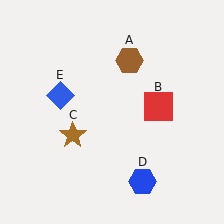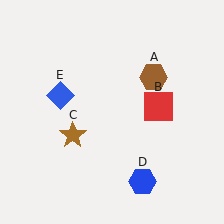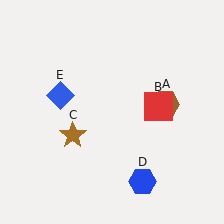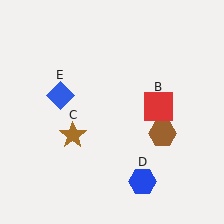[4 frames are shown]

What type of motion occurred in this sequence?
The brown hexagon (object A) rotated clockwise around the center of the scene.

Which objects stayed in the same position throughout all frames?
Red square (object B) and brown star (object C) and blue hexagon (object D) and blue diamond (object E) remained stationary.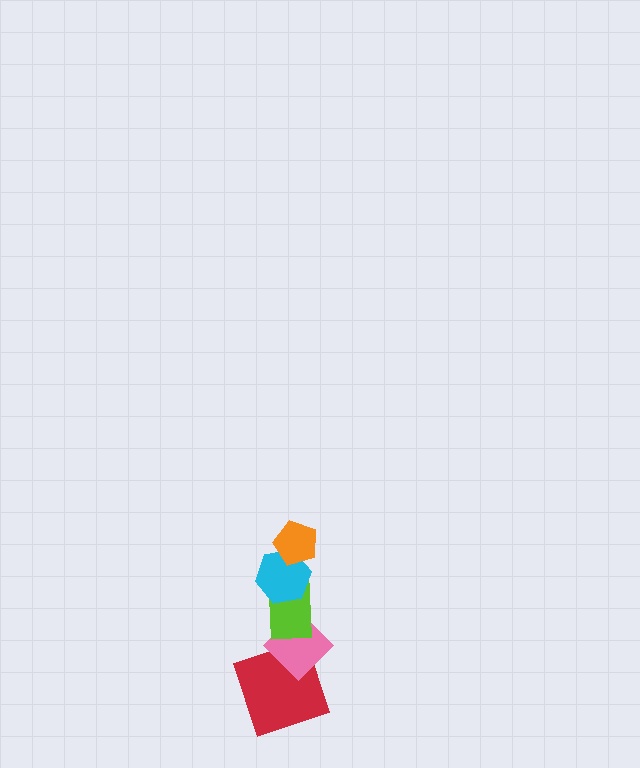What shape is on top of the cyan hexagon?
The orange pentagon is on top of the cyan hexagon.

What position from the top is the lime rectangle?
The lime rectangle is 3rd from the top.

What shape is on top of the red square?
The pink diamond is on top of the red square.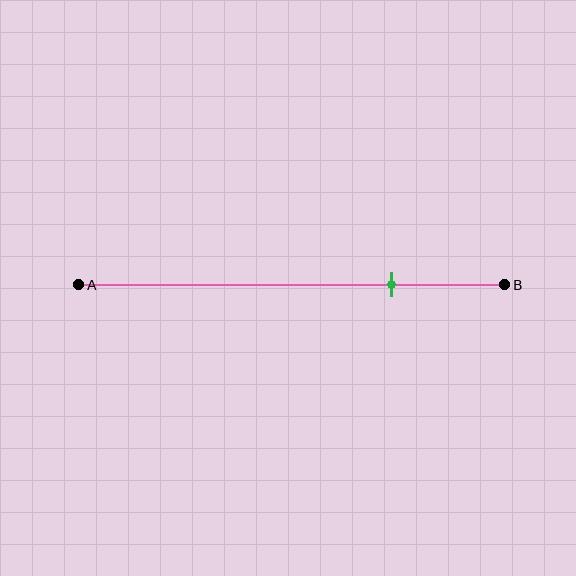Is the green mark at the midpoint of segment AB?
No, the mark is at about 75% from A, not at the 50% midpoint.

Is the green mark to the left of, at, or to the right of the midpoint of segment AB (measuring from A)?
The green mark is to the right of the midpoint of segment AB.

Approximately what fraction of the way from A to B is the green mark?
The green mark is approximately 75% of the way from A to B.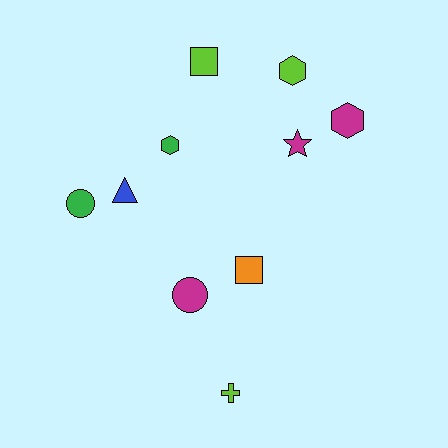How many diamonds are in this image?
There are no diamonds.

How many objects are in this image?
There are 10 objects.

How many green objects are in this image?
There are 2 green objects.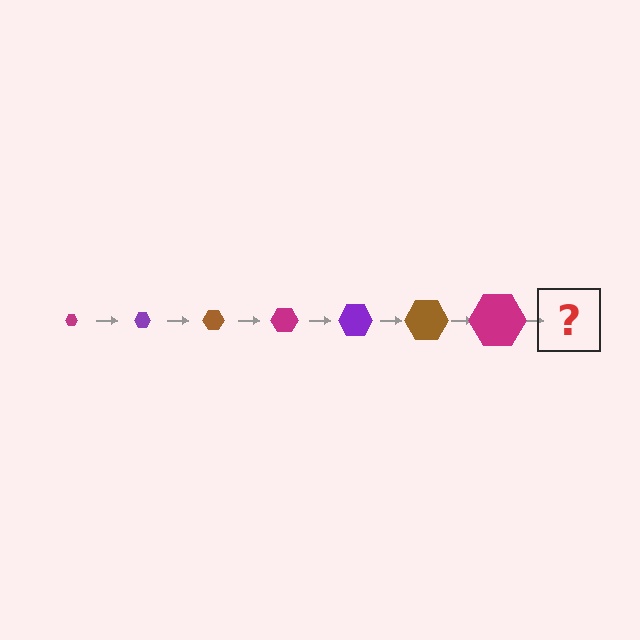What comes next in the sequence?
The next element should be a purple hexagon, larger than the previous one.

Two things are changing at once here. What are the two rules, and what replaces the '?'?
The two rules are that the hexagon grows larger each step and the color cycles through magenta, purple, and brown. The '?' should be a purple hexagon, larger than the previous one.